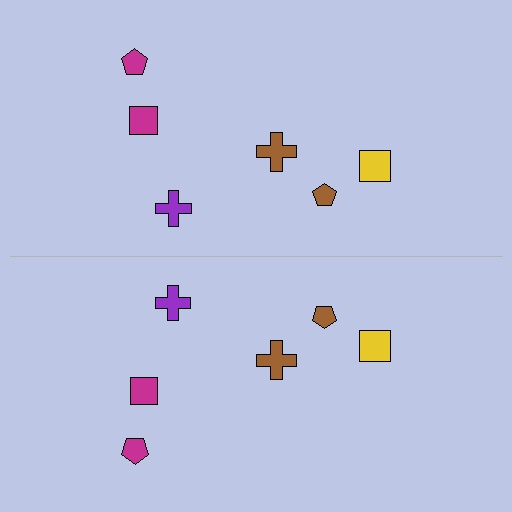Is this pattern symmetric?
Yes, this pattern has bilateral (reflection) symmetry.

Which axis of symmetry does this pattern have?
The pattern has a horizontal axis of symmetry running through the center of the image.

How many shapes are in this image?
There are 12 shapes in this image.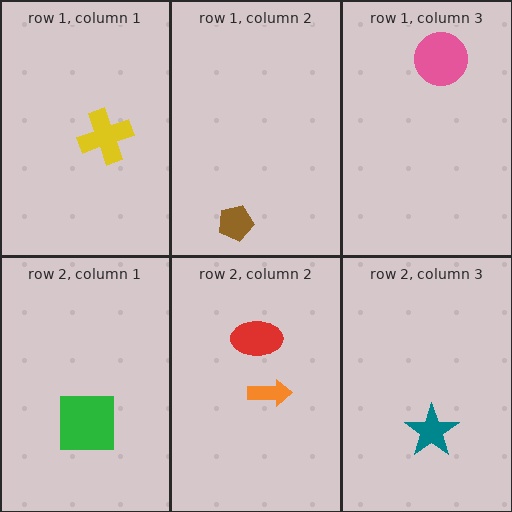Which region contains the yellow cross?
The row 1, column 1 region.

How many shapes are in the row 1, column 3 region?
1.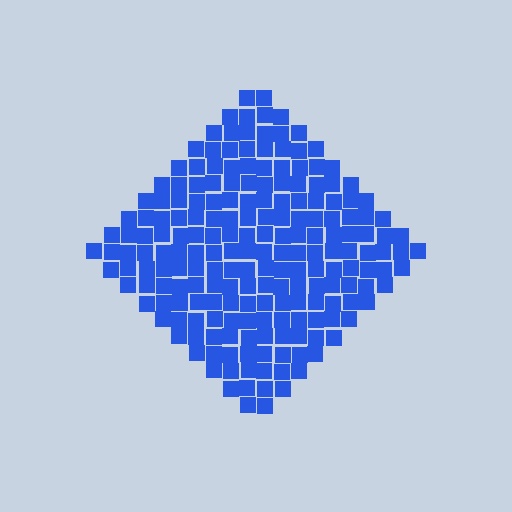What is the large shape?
The large shape is a diamond.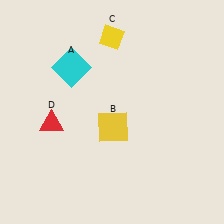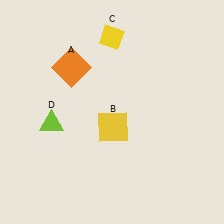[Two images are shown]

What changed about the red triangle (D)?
In Image 1, D is red. In Image 2, it changed to lime.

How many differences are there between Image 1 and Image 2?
There are 2 differences between the two images.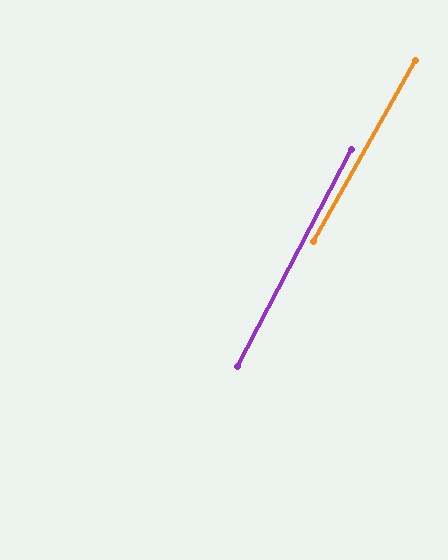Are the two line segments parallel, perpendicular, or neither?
Parallel — their directions differ by only 1.9°.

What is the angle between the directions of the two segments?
Approximately 2 degrees.